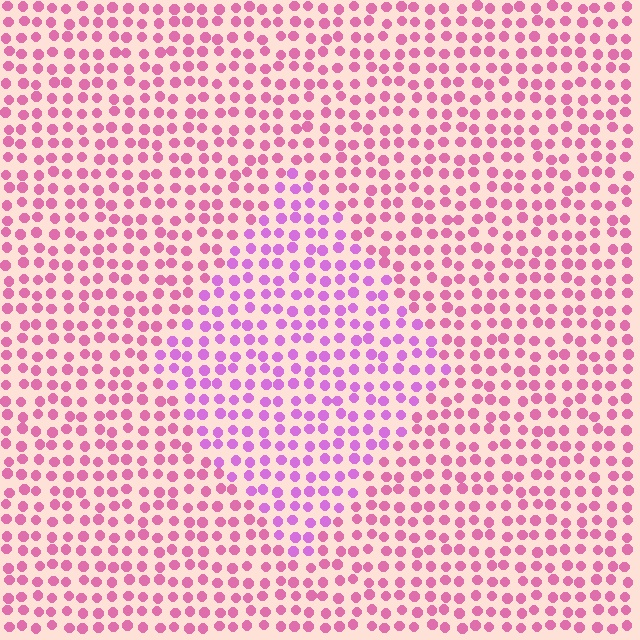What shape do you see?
I see a diamond.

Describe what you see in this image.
The image is filled with small pink elements in a uniform arrangement. A diamond-shaped region is visible where the elements are tinted to a slightly different hue, forming a subtle color boundary.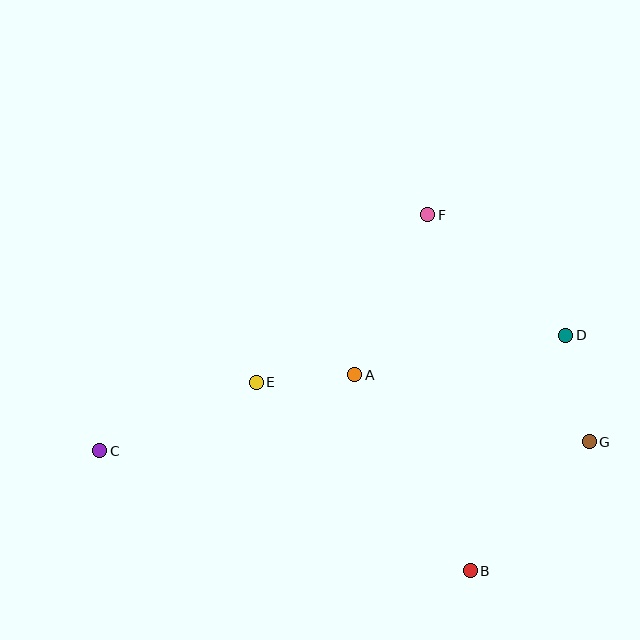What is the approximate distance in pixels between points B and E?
The distance between B and E is approximately 285 pixels.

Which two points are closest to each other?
Points A and E are closest to each other.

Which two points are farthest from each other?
Points C and G are farthest from each other.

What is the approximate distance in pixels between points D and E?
The distance between D and E is approximately 313 pixels.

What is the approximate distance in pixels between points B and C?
The distance between B and C is approximately 389 pixels.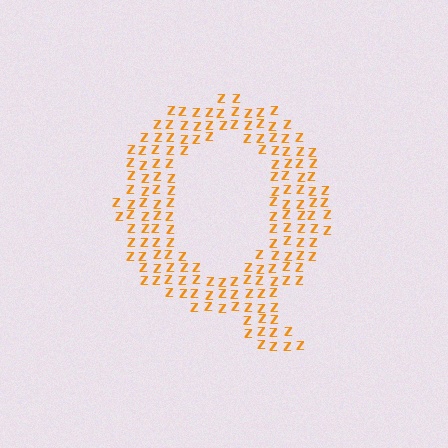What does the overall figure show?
The overall figure shows the letter Q.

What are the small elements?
The small elements are letter Z's.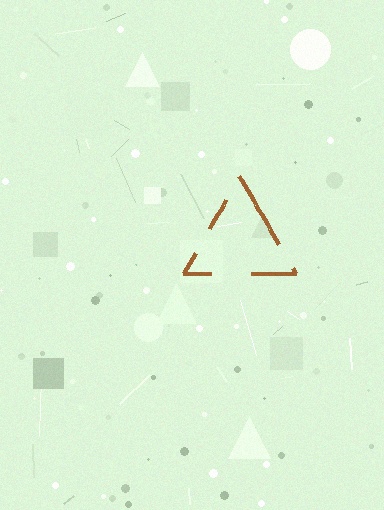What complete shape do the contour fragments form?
The contour fragments form a triangle.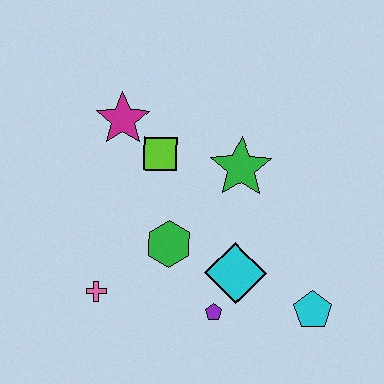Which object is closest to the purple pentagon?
The cyan diamond is closest to the purple pentagon.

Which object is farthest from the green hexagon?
The cyan pentagon is farthest from the green hexagon.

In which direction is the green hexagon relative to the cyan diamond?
The green hexagon is to the left of the cyan diamond.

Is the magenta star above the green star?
Yes